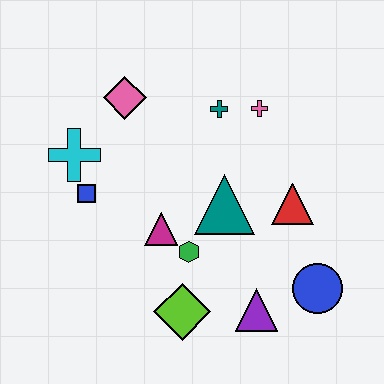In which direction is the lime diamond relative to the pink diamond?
The lime diamond is below the pink diamond.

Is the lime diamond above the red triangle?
No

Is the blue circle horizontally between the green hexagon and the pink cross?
No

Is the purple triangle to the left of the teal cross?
No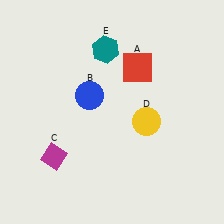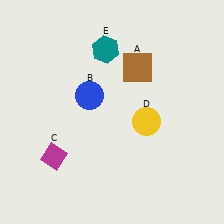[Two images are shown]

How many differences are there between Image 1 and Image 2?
There is 1 difference between the two images.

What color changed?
The square (A) changed from red in Image 1 to brown in Image 2.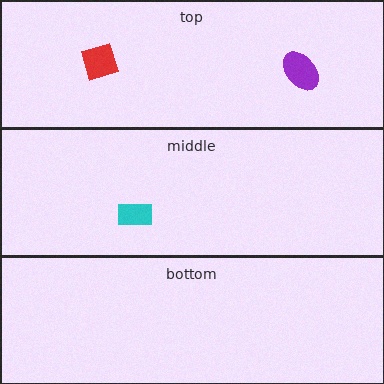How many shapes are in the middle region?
1.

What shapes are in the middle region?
The cyan rectangle.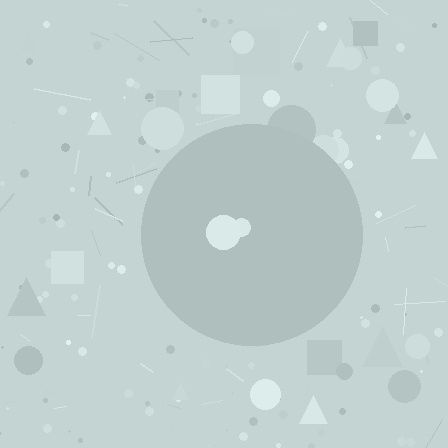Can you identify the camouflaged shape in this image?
The camouflaged shape is a circle.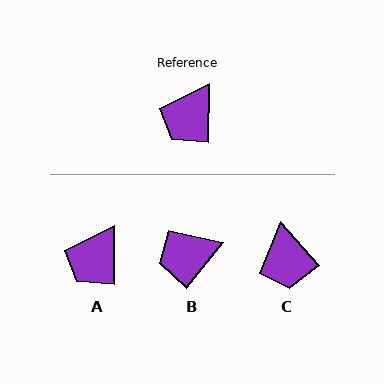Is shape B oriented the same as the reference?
No, it is off by about 38 degrees.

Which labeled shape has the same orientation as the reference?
A.